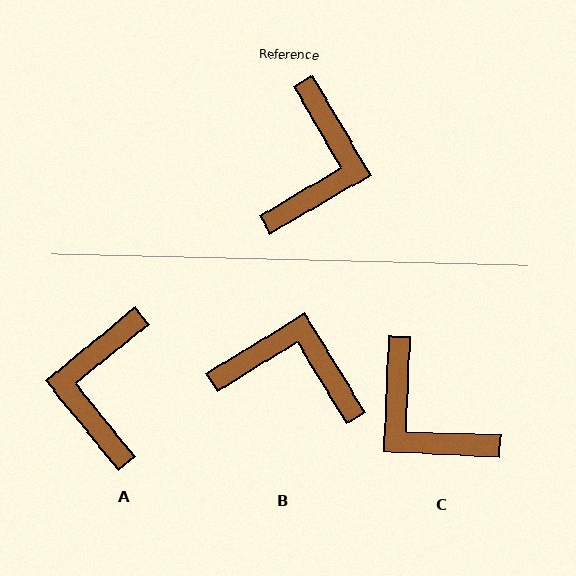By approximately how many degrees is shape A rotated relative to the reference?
Approximately 171 degrees clockwise.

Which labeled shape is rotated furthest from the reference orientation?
A, about 171 degrees away.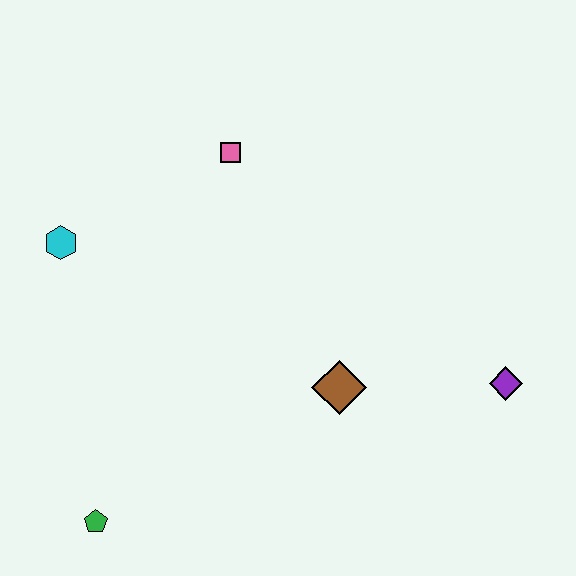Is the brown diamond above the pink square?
No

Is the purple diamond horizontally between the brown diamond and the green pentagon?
No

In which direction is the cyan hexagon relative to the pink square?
The cyan hexagon is to the left of the pink square.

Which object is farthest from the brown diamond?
The cyan hexagon is farthest from the brown diamond.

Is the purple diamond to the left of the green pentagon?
No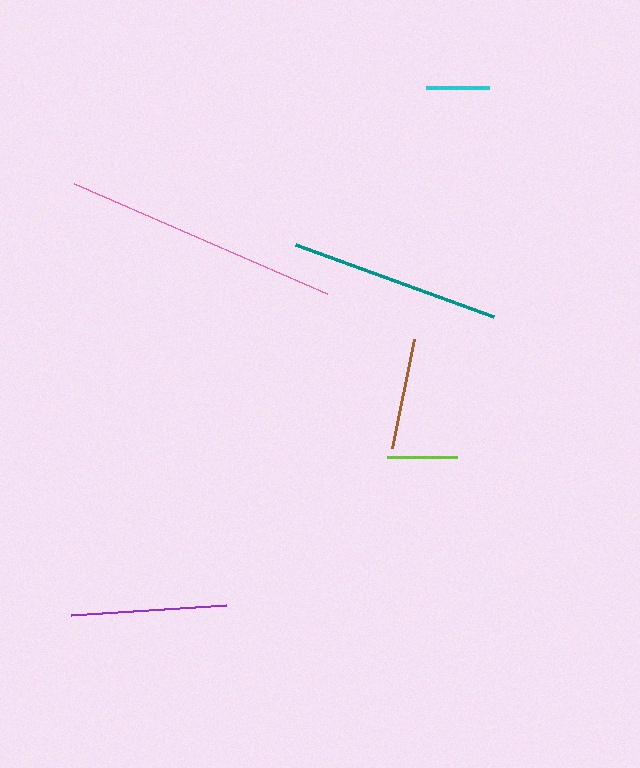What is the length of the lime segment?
The lime segment is approximately 70 pixels long.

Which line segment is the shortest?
The cyan line is the shortest at approximately 64 pixels.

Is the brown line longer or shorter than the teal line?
The teal line is longer than the brown line.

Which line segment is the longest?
The pink line is the longest at approximately 275 pixels.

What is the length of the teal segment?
The teal segment is approximately 211 pixels long.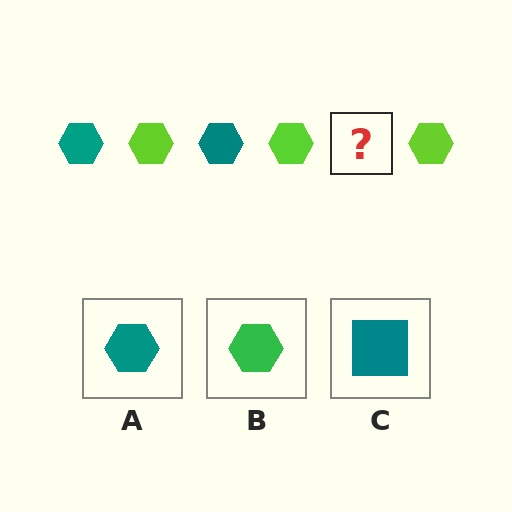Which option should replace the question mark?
Option A.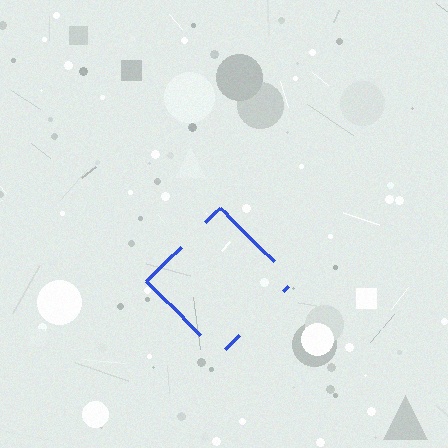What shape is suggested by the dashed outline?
The dashed outline suggests a diamond.